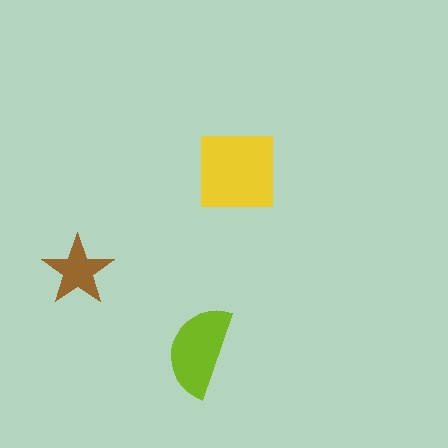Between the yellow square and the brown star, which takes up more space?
The yellow square.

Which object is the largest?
The yellow square.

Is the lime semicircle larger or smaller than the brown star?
Larger.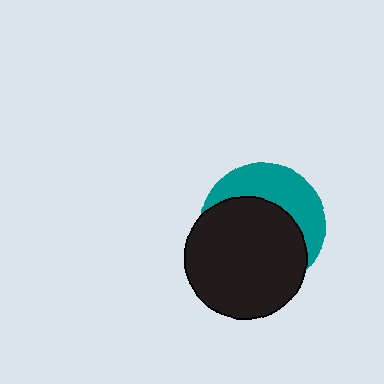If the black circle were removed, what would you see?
You would see the complete teal circle.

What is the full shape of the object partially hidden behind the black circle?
The partially hidden object is a teal circle.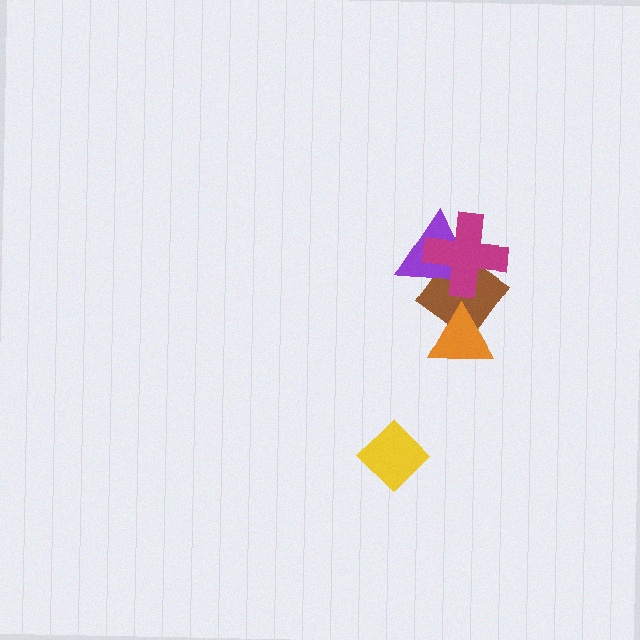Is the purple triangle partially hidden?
Yes, it is partially covered by another shape.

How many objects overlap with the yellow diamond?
0 objects overlap with the yellow diamond.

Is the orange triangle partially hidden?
No, no other shape covers it.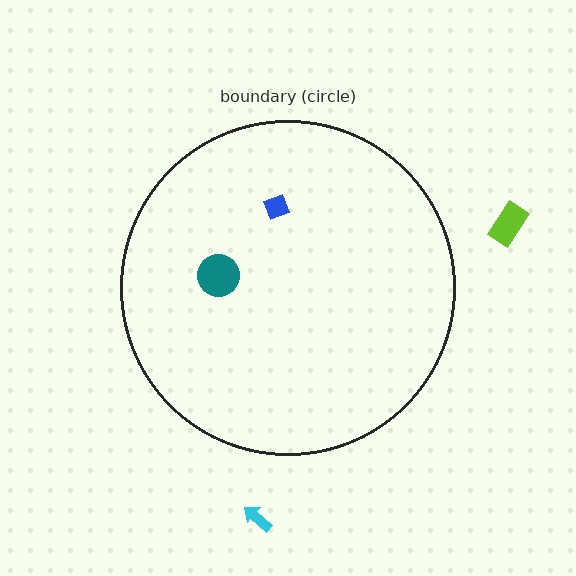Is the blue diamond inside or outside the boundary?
Inside.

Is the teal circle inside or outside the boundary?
Inside.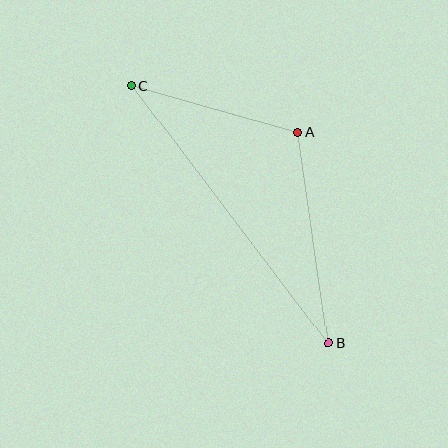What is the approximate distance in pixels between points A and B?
The distance between A and B is approximately 214 pixels.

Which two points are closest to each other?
Points A and C are closest to each other.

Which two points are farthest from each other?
Points B and C are farthest from each other.